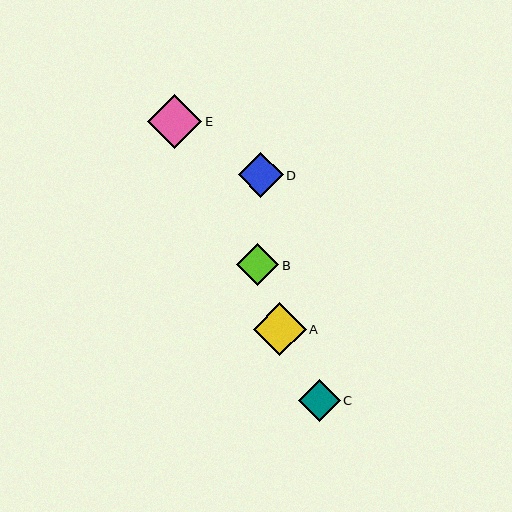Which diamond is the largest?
Diamond E is the largest with a size of approximately 54 pixels.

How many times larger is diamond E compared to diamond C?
Diamond E is approximately 1.3 times the size of diamond C.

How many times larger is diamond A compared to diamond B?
Diamond A is approximately 1.3 times the size of diamond B.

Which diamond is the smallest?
Diamond C is the smallest with a size of approximately 42 pixels.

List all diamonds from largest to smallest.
From largest to smallest: E, A, D, B, C.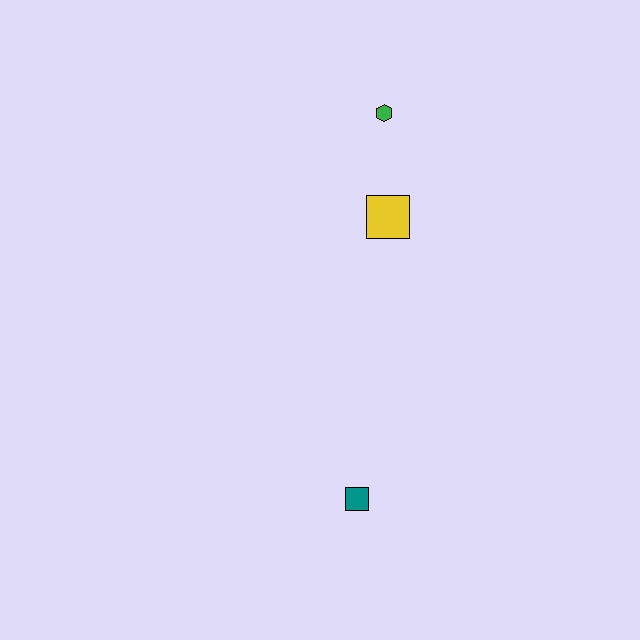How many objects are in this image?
There are 3 objects.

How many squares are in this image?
There are 2 squares.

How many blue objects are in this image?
There are no blue objects.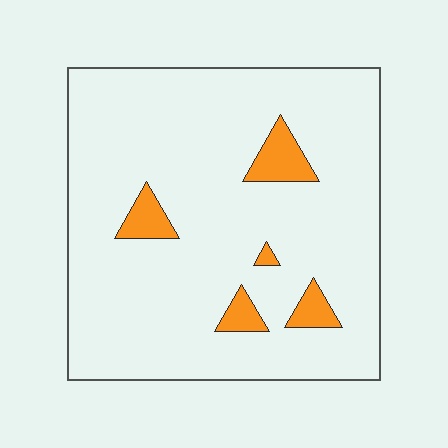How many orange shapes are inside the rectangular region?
5.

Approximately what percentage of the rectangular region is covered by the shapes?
Approximately 10%.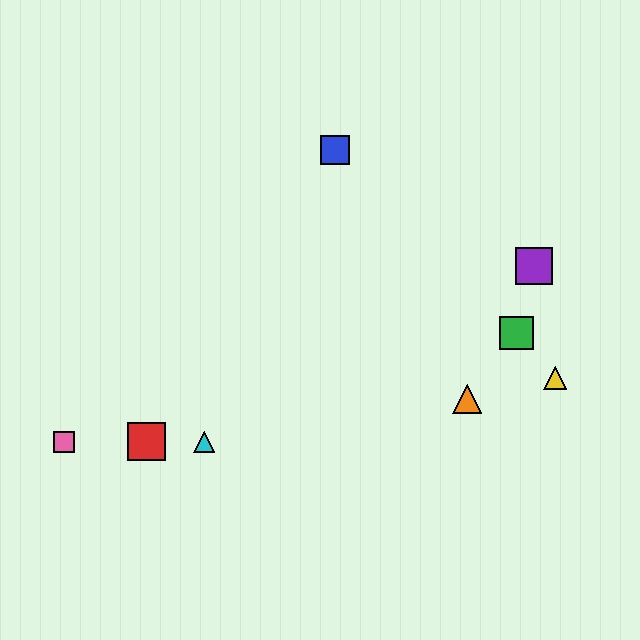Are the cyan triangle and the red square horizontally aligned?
Yes, both are at y≈442.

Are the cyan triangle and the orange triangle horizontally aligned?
No, the cyan triangle is at y≈442 and the orange triangle is at y≈399.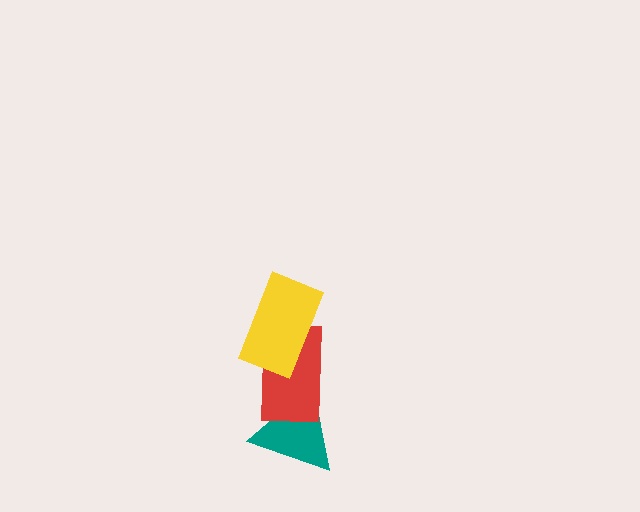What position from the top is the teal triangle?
The teal triangle is 3rd from the top.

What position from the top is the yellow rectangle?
The yellow rectangle is 1st from the top.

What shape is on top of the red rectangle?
The yellow rectangle is on top of the red rectangle.